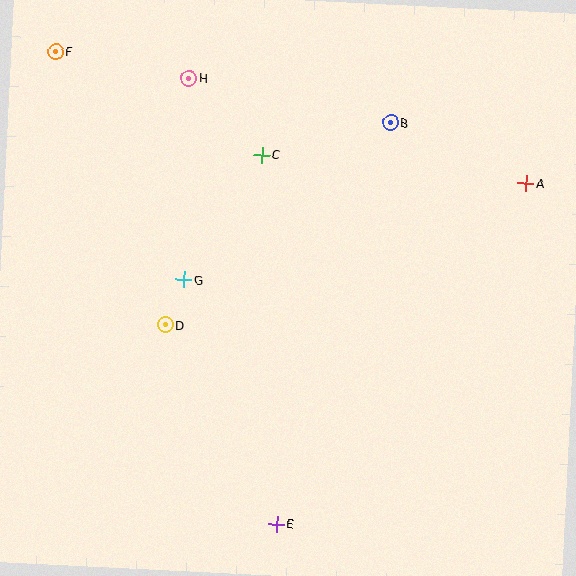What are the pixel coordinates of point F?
Point F is at (55, 52).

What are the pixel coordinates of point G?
Point G is at (184, 280).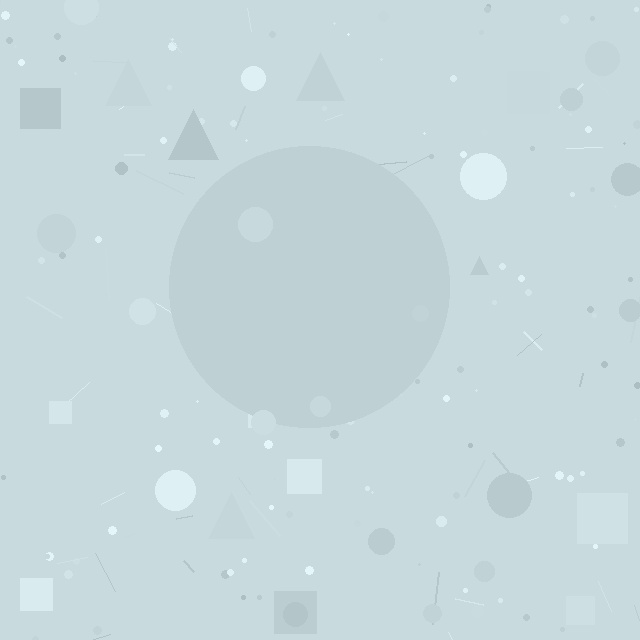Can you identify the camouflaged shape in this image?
The camouflaged shape is a circle.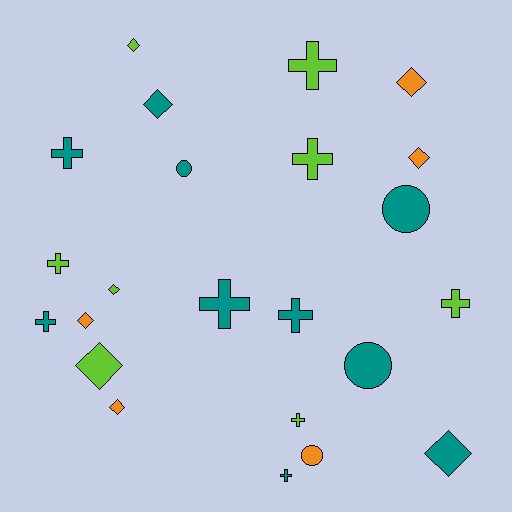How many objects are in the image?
There are 23 objects.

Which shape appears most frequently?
Cross, with 10 objects.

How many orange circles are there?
There is 1 orange circle.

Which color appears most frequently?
Teal, with 10 objects.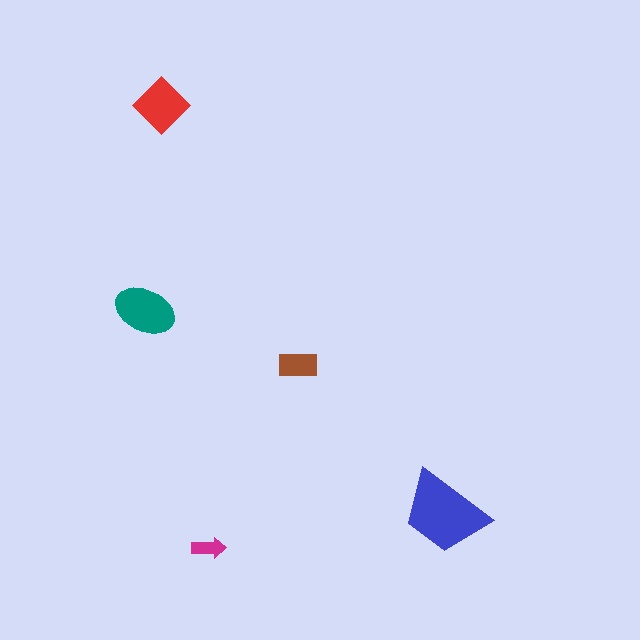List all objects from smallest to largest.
The magenta arrow, the brown rectangle, the red diamond, the teal ellipse, the blue trapezoid.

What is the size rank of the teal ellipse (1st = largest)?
2nd.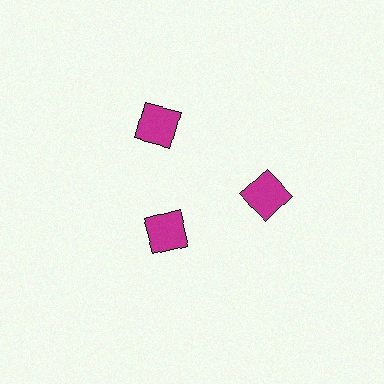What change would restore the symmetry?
The symmetry would be restored by moving it outward, back onto the ring so that all 3 squares sit at equal angles and equal distance from the center.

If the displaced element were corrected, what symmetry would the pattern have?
It would have 3-fold rotational symmetry — the pattern would map onto itself every 120 degrees.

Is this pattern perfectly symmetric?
No. The 3 magenta squares are arranged in a ring, but one element near the 7 o'clock position is pulled inward toward the center, breaking the 3-fold rotational symmetry.